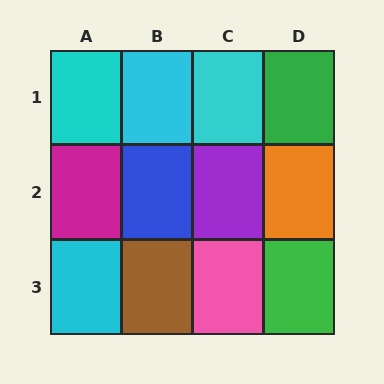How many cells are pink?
1 cell is pink.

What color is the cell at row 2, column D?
Orange.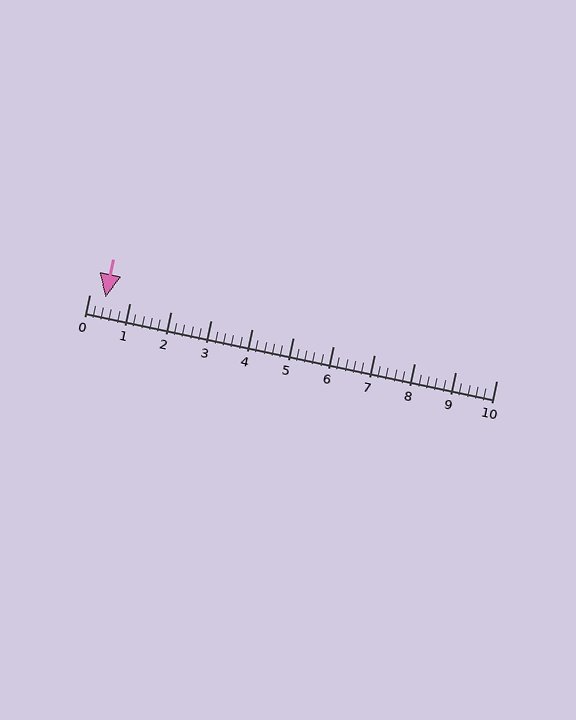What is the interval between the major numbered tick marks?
The major tick marks are spaced 1 units apart.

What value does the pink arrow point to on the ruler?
The pink arrow points to approximately 0.4.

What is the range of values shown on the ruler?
The ruler shows values from 0 to 10.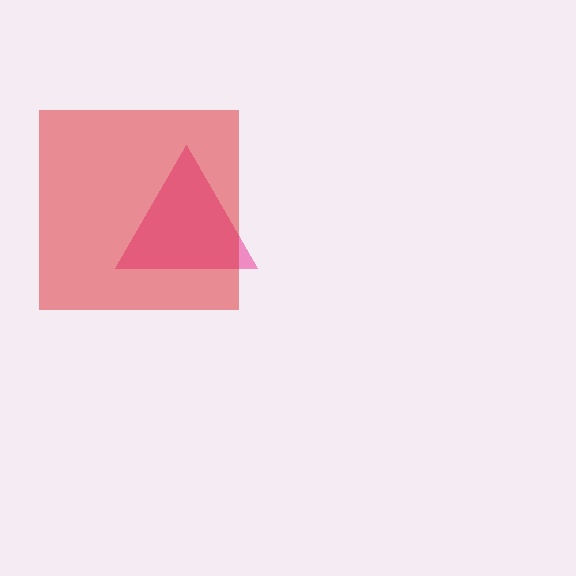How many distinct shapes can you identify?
There are 2 distinct shapes: a pink triangle, a red square.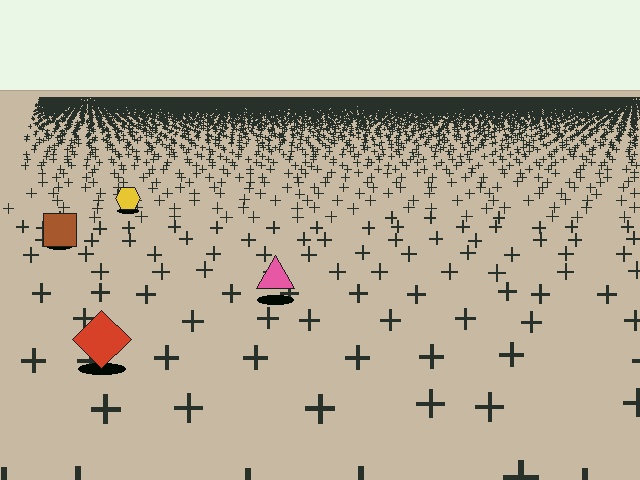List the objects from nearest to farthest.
From nearest to farthest: the red diamond, the pink triangle, the brown square, the yellow hexagon.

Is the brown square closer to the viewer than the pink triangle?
No. The pink triangle is closer — you can tell from the texture gradient: the ground texture is coarser near it.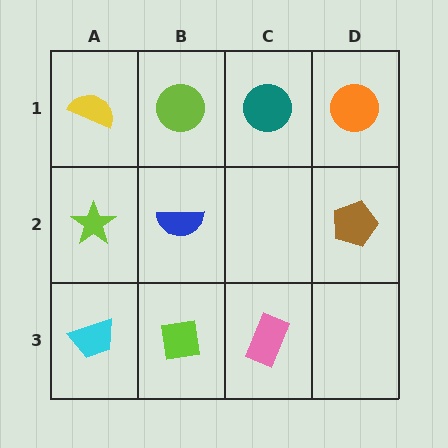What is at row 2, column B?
A blue semicircle.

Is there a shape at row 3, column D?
No, that cell is empty.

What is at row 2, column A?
A lime star.